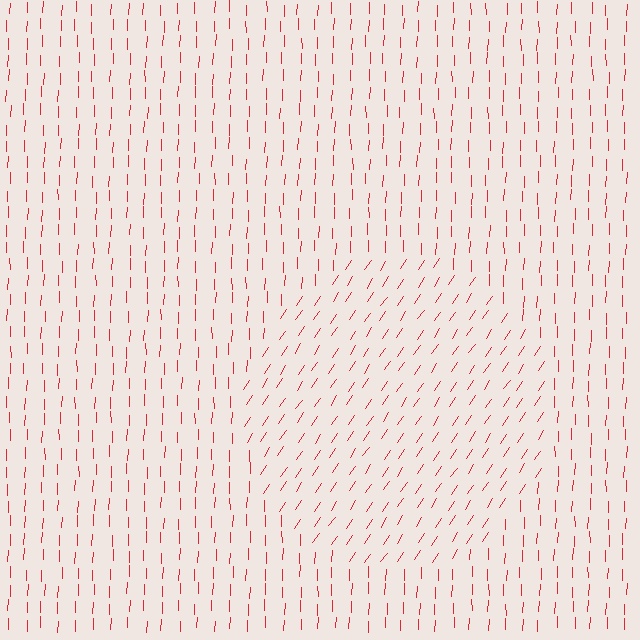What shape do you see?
I see a circle.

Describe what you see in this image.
The image is filled with small red line segments. A circle region in the image has lines oriented differently from the surrounding lines, creating a visible texture boundary.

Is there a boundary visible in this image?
Yes, there is a texture boundary formed by a change in line orientation.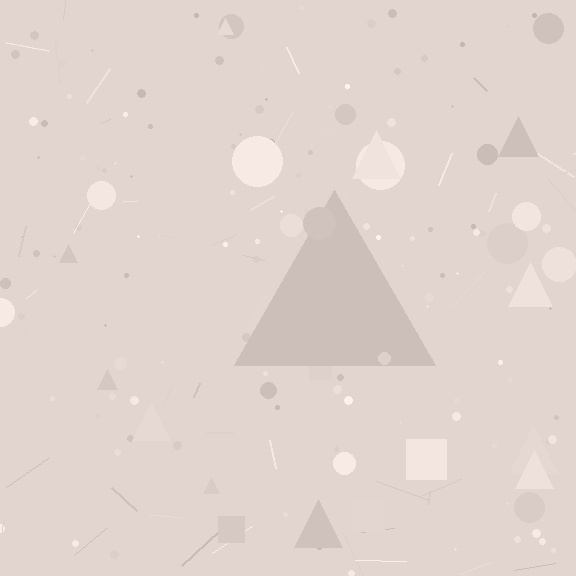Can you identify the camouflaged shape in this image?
The camouflaged shape is a triangle.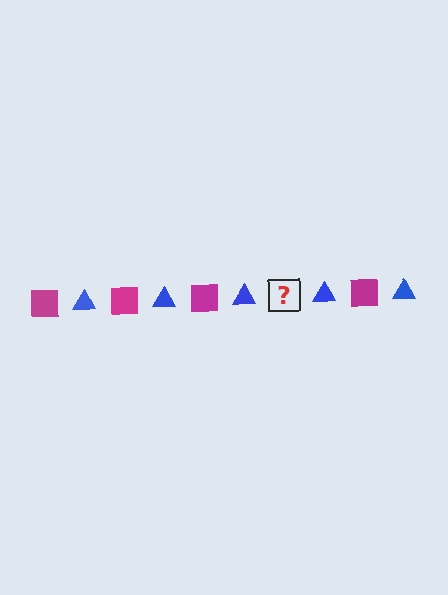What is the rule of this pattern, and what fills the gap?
The rule is that the pattern alternates between magenta square and blue triangle. The gap should be filled with a magenta square.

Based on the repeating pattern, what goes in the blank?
The blank should be a magenta square.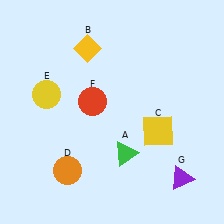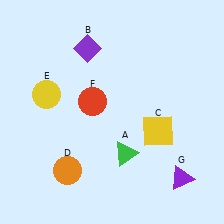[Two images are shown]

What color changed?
The diamond (B) changed from yellow in Image 1 to purple in Image 2.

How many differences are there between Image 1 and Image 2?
There is 1 difference between the two images.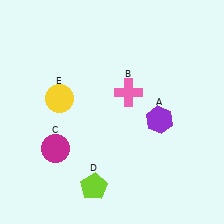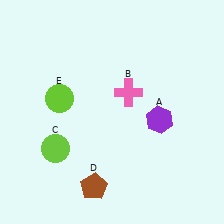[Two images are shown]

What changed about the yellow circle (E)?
In Image 1, E is yellow. In Image 2, it changed to lime.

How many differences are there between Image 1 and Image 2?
There are 3 differences between the two images.